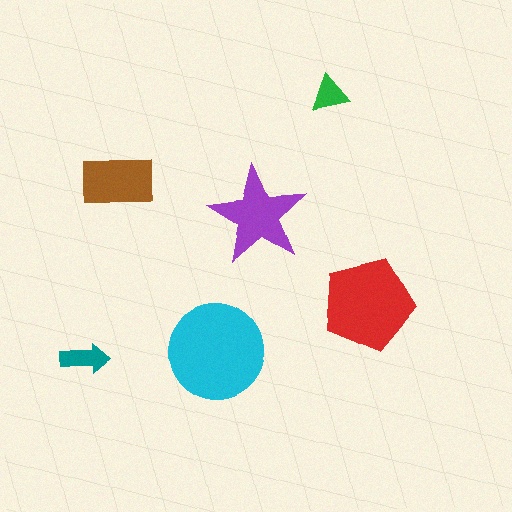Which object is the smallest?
The green triangle.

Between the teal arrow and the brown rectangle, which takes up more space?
The brown rectangle.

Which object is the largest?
The cyan circle.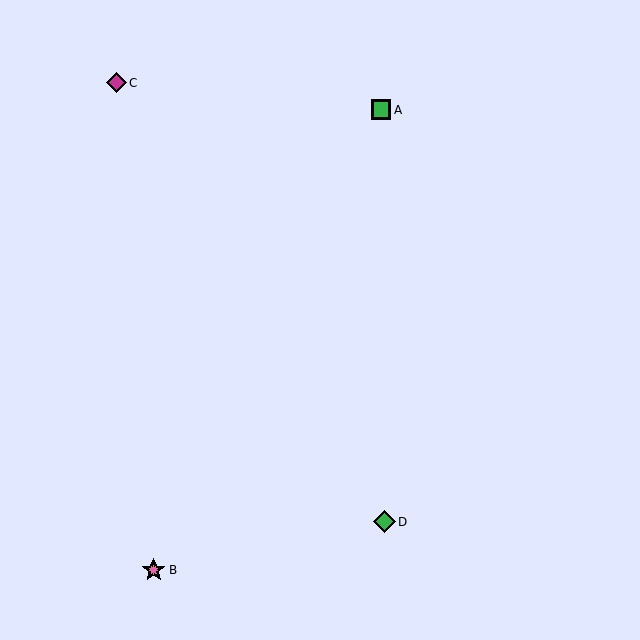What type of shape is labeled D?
Shape D is a green diamond.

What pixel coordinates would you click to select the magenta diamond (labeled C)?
Click at (116, 83) to select the magenta diamond C.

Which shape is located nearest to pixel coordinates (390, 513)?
The green diamond (labeled D) at (384, 522) is nearest to that location.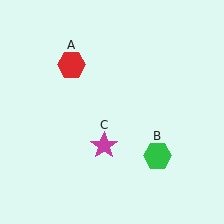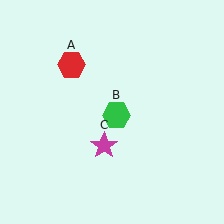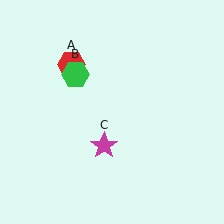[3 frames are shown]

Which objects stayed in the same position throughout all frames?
Red hexagon (object A) and magenta star (object C) remained stationary.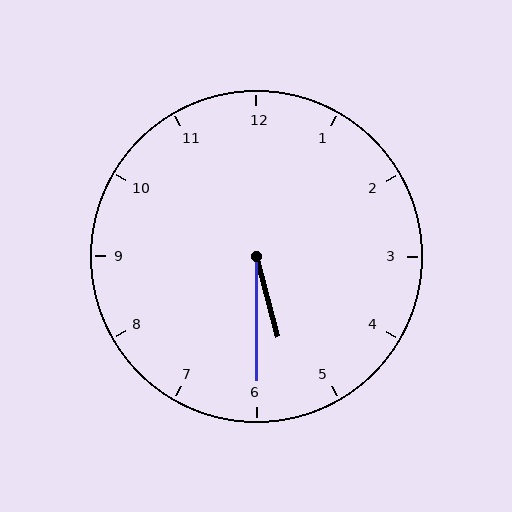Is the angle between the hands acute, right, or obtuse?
It is acute.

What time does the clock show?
5:30.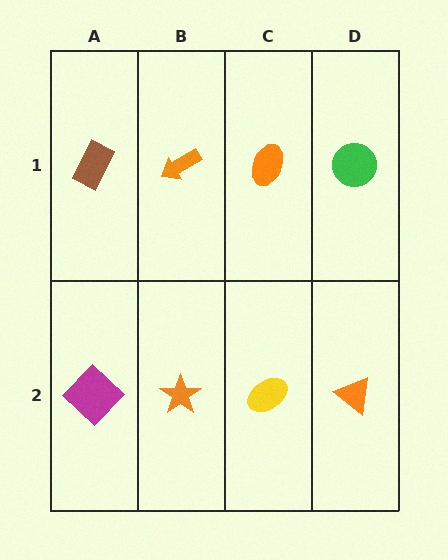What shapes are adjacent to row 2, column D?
A green circle (row 1, column D), a yellow ellipse (row 2, column C).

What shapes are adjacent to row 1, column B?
An orange star (row 2, column B), a brown rectangle (row 1, column A), an orange ellipse (row 1, column C).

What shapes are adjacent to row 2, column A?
A brown rectangle (row 1, column A), an orange star (row 2, column B).